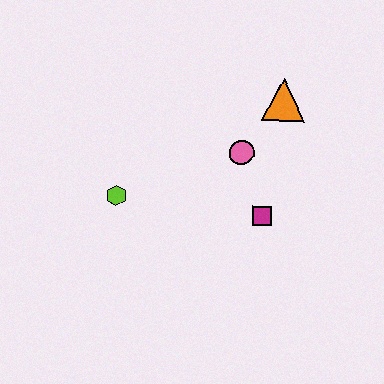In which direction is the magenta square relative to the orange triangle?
The magenta square is below the orange triangle.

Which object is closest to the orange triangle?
The pink circle is closest to the orange triangle.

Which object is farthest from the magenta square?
The lime hexagon is farthest from the magenta square.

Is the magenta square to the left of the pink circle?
No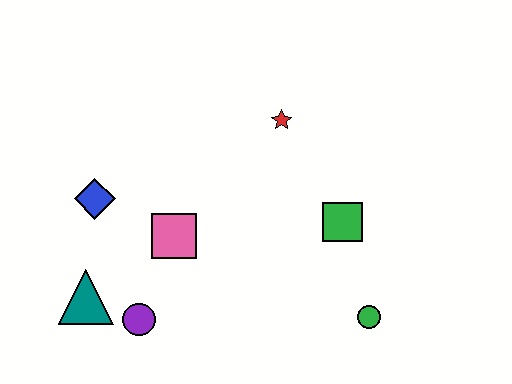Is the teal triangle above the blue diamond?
No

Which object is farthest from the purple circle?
The red star is farthest from the purple circle.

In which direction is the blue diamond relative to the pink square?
The blue diamond is to the left of the pink square.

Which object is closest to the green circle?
The green square is closest to the green circle.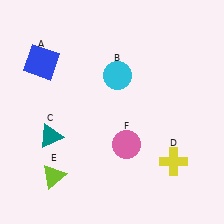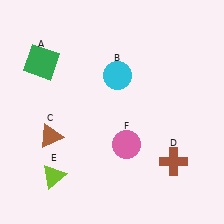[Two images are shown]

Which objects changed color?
A changed from blue to green. C changed from teal to brown. D changed from yellow to brown.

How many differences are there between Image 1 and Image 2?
There are 3 differences between the two images.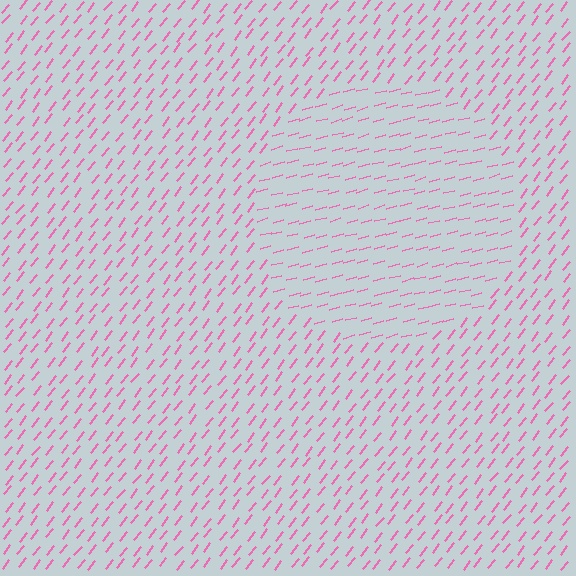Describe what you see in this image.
The image is filled with small pink line segments. A circle region in the image has lines oriented differently from the surrounding lines, creating a visible texture boundary.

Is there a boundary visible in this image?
Yes, there is a texture boundary formed by a change in line orientation.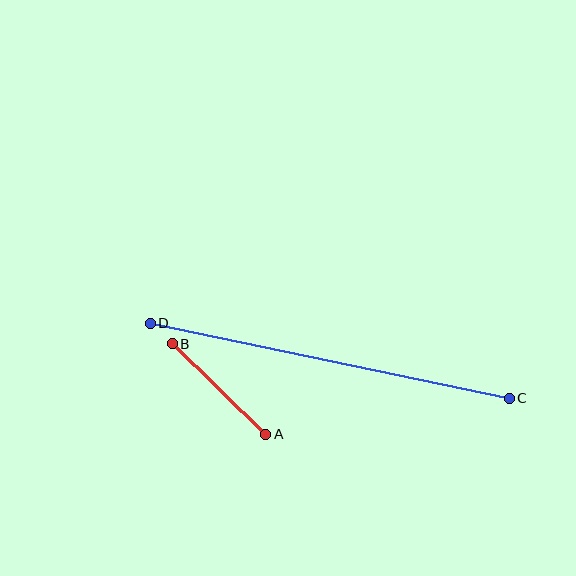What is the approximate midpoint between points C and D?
The midpoint is at approximately (330, 361) pixels.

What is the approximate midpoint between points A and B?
The midpoint is at approximately (219, 389) pixels.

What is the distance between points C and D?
The distance is approximately 367 pixels.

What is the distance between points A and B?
The distance is approximately 130 pixels.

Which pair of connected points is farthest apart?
Points C and D are farthest apart.